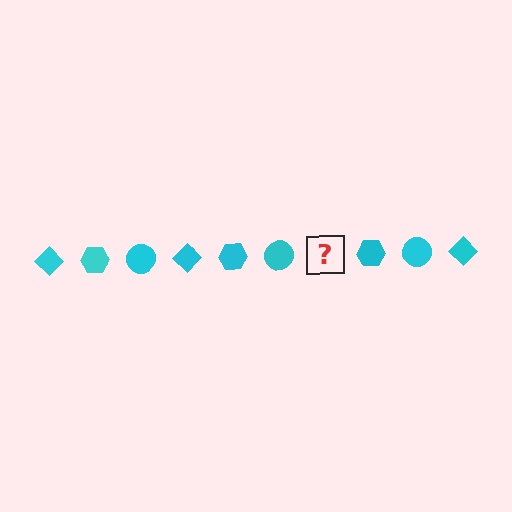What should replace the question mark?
The question mark should be replaced with a cyan diamond.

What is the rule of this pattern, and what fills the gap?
The rule is that the pattern cycles through diamond, hexagon, circle shapes in cyan. The gap should be filled with a cyan diamond.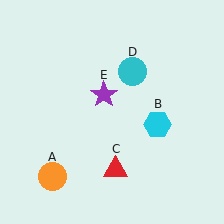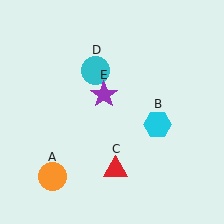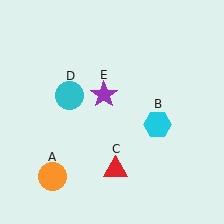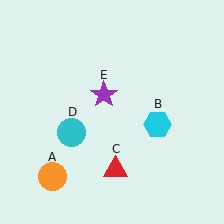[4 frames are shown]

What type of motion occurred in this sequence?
The cyan circle (object D) rotated counterclockwise around the center of the scene.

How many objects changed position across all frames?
1 object changed position: cyan circle (object D).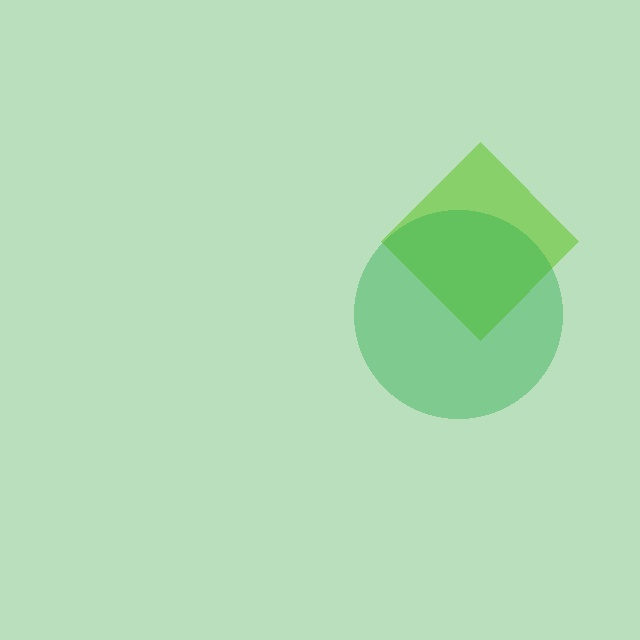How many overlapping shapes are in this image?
There are 2 overlapping shapes in the image.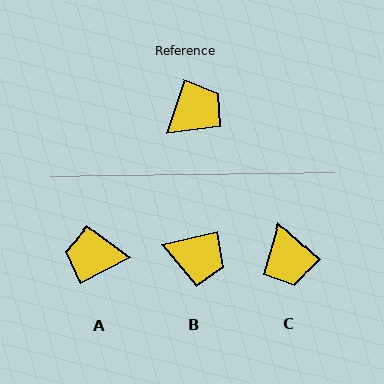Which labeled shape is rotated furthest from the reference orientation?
A, about 136 degrees away.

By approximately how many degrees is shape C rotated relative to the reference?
Approximately 113 degrees clockwise.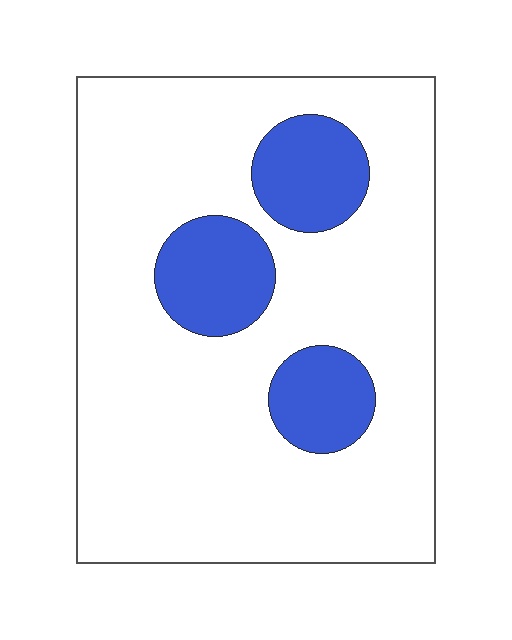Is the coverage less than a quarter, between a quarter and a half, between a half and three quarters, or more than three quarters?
Less than a quarter.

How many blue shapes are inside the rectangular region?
3.